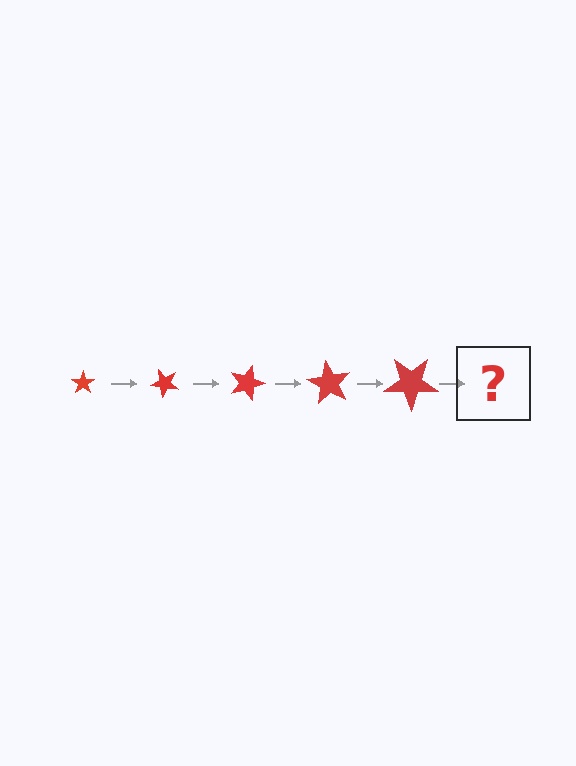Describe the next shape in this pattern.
It should be a star, larger than the previous one and rotated 225 degrees from the start.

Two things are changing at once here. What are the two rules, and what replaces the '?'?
The two rules are that the star grows larger each step and it rotates 45 degrees each step. The '?' should be a star, larger than the previous one and rotated 225 degrees from the start.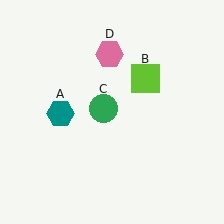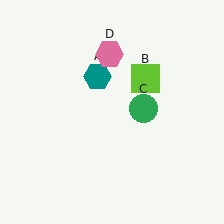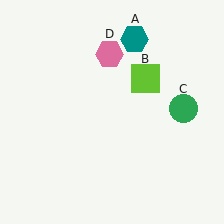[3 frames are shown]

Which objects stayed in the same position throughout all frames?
Lime square (object B) and pink hexagon (object D) remained stationary.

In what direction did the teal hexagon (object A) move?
The teal hexagon (object A) moved up and to the right.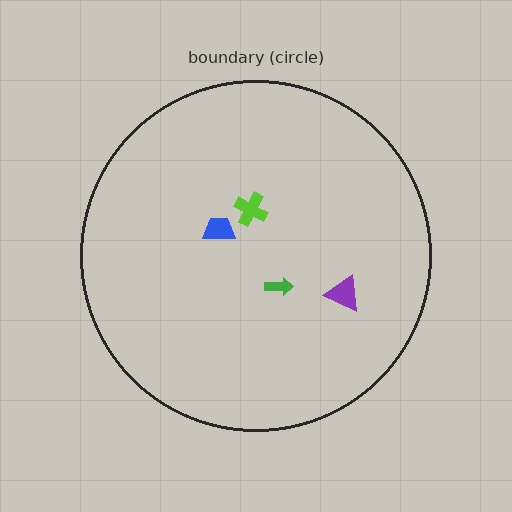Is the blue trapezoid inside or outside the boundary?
Inside.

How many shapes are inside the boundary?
4 inside, 0 outside.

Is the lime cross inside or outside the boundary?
Inside.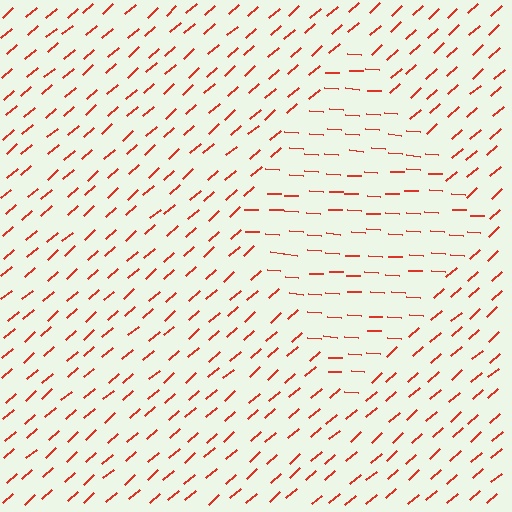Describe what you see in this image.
The image is filled with small red line segments. A diamond region in the image has lines oriented differently from the surrounding lines, creating a visible texture boundary.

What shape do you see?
I see a diamond.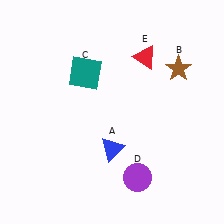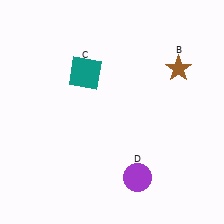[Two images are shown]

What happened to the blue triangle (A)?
The blue triangle (A) was removed in Image 2. It was in the bottom-right area of Image 1.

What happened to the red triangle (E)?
The red triangle (E) was removed in Image 2. It was in the top-right area of Image 1.